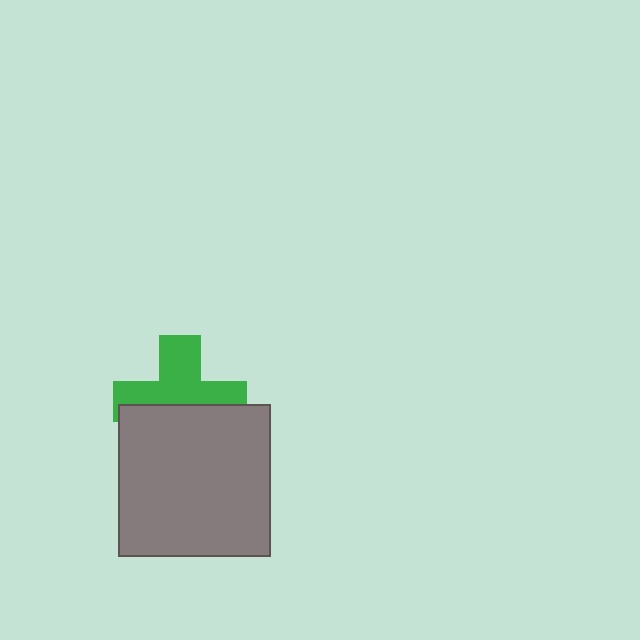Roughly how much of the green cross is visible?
About half of it is visible (roughly 53%).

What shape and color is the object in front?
The object in front is a gray square.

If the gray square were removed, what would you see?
You would see the complete green cross.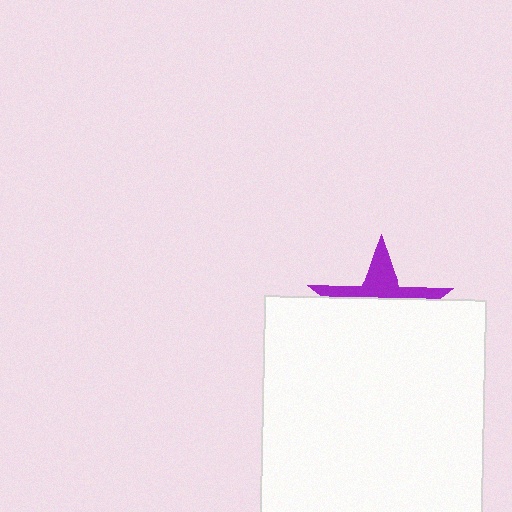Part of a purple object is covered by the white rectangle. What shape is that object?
It is a star.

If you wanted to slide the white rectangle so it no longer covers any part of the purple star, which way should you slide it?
Slide it down — that is the most direct way to separate the two shapes.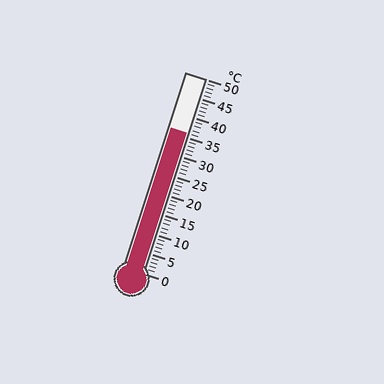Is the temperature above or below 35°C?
The temperature is above 35°C.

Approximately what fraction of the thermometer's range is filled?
The thermometer is filled to approximately 70% of its range.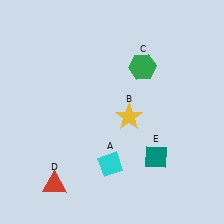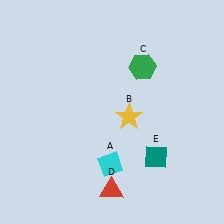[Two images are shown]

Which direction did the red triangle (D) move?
The red triangle (D) moved right.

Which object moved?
The red triangle (D) moved right.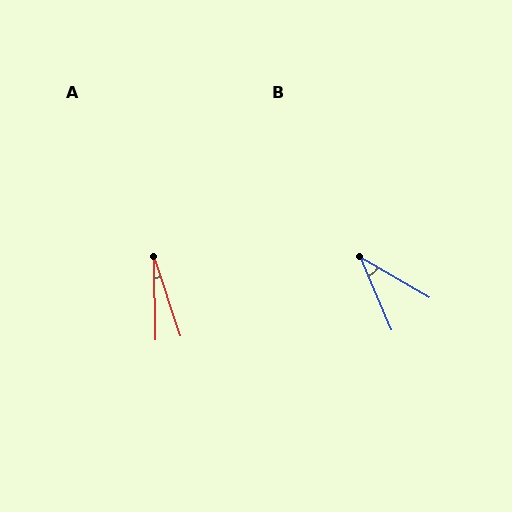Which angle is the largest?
B, at approximately 36 degrees.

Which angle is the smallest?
A, at approximately 18 degrees.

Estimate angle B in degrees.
Approximately 36 degrees.